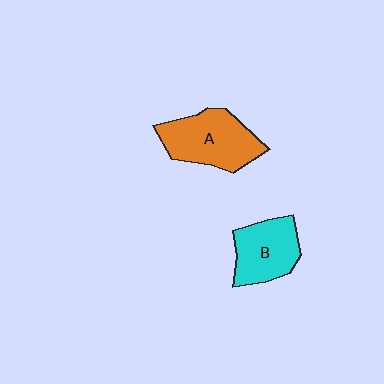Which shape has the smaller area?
Shape B (cyan).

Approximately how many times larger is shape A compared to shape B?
Approximately 1.3 times.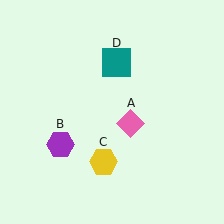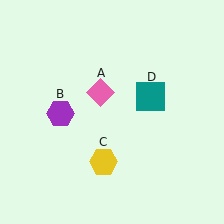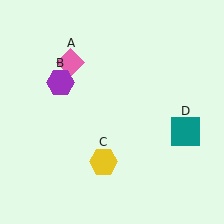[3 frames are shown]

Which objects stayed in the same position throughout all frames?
Yellow hexagon (object C) remained stationary.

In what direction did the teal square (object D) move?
The teal square (object D) moved down and to the right.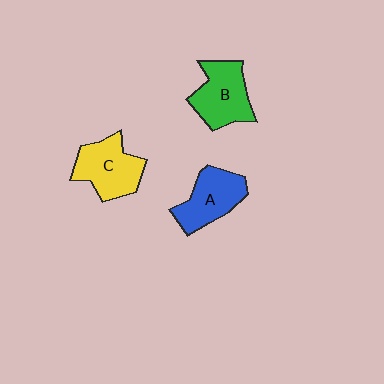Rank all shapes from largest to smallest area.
From largest to smallest: C (yellow), B (green), A (blue).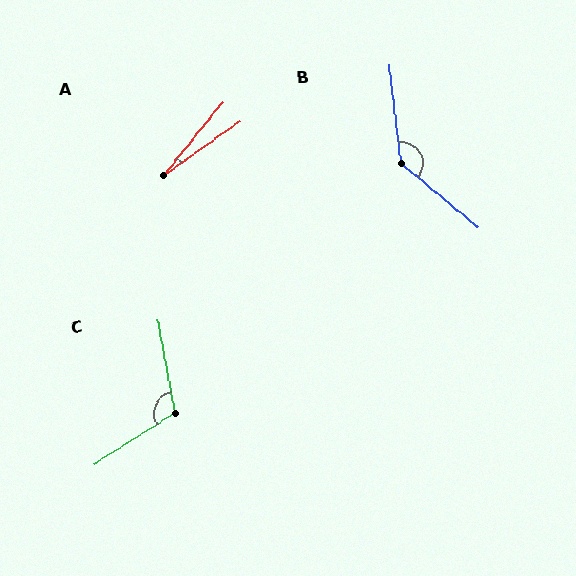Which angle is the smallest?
A, at approximately 15 degrees.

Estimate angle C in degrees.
Approximately 112 degrees.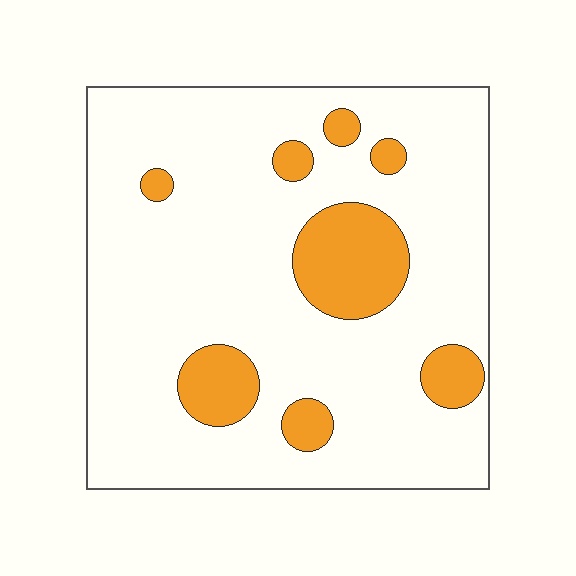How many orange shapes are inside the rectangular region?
8.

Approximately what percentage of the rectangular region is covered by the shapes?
Approximately 15%.